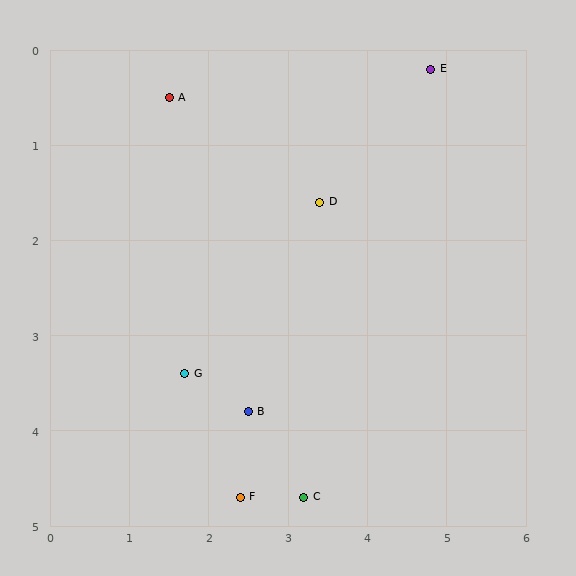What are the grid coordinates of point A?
Point A is at approximately (1.5, 0.5).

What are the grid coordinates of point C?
Point C is at approximately (3.2, 4.7).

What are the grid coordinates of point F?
Point F is at approximately (2.4, 4.7).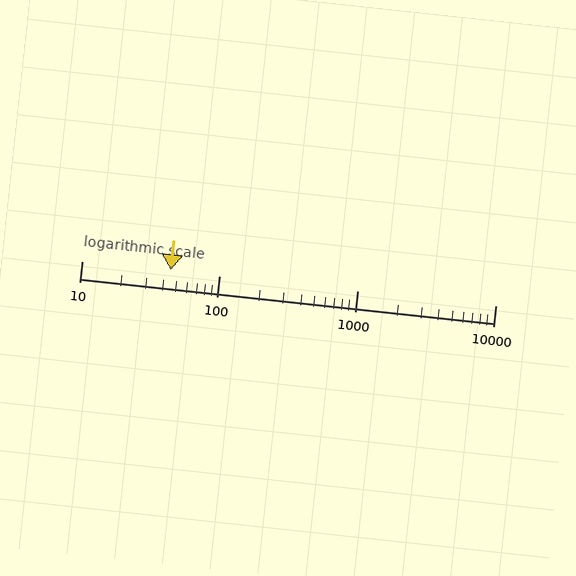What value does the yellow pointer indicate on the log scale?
The pointer indicates approximately 44.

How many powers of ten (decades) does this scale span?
The scale spans 3 decades, from 10 to 10000.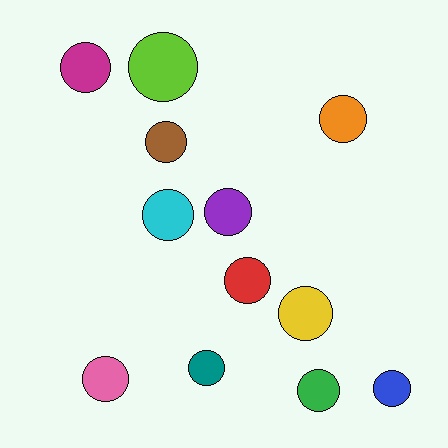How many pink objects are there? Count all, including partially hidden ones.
There is 1 pink object.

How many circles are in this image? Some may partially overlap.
There are 12 circles.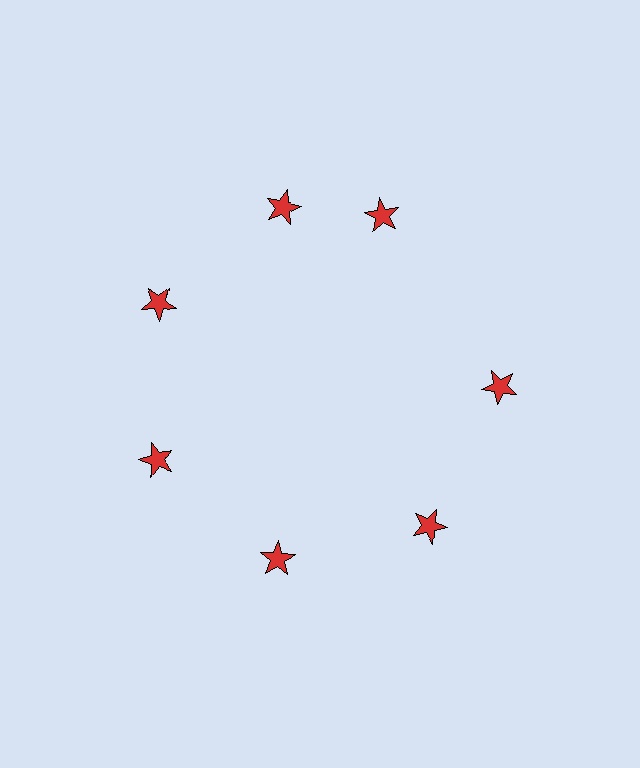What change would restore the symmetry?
The symmetry would be restored by rotating it back into even spacing with its neighbors so that all 7 stars sit at equal angles and equal distance from the center.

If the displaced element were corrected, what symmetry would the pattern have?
It would have 7-fold rotational symmetry — the pattern would map onto itself every 51 degrees.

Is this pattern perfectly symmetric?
No. The 7 red stars are arranged in a ring, but one element near the 1 o'clock position is rotated out of alignment along the ring, breaking the 7-fold rotational symmetry.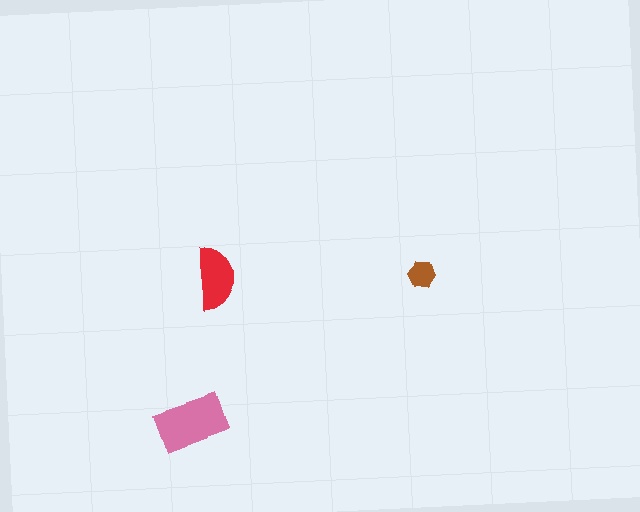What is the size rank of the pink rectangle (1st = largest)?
1st.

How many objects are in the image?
There are 3 objects in the image.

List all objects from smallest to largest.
The brown hexagon, the red semicircle, the pink rectangle.